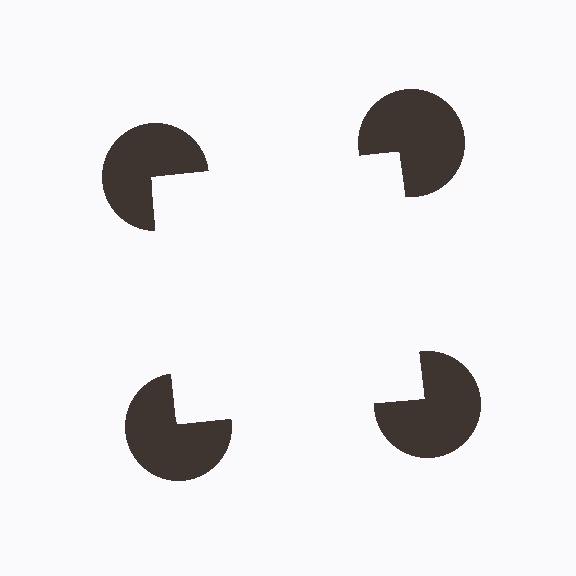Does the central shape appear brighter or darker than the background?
It typically appears slightly brighter than the background, even though no actual brightness change is drawn.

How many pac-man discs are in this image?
There are 4 — one at each vertex of the illusory square.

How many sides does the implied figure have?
4 sides.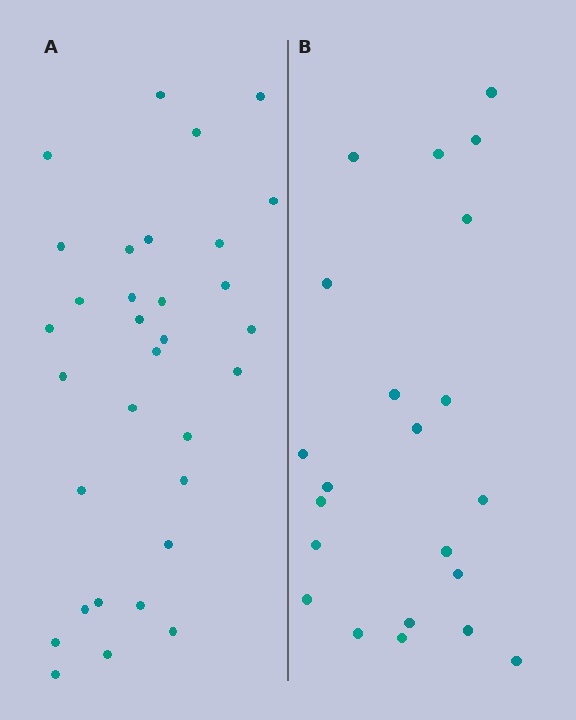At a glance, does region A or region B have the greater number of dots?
Region A (the left region) has more dots.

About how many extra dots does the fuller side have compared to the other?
Region A has roughly 10 or so more dots than region B.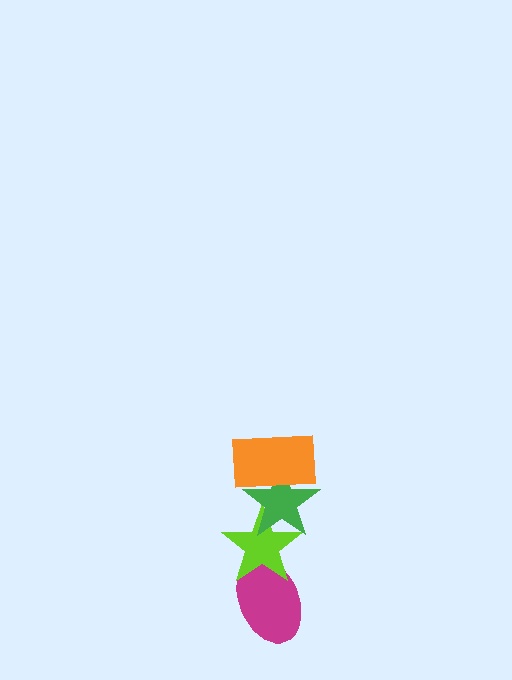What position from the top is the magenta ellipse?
The magenta ellipse is 4th from the top.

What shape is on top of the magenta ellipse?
The lime star is on top of the magenta ellipse.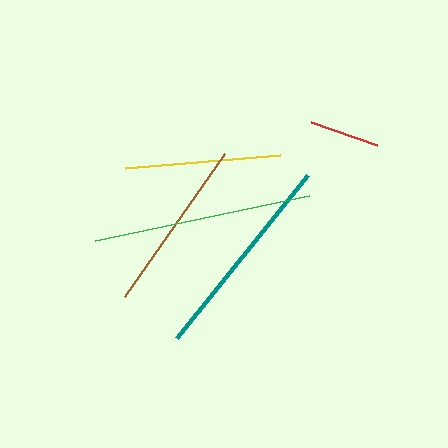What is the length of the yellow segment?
The yellow segment is approximately 155 pixels long.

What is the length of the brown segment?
The brown segment is approximately 175 pixels long.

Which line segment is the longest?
The green line is the longest at approximately 218 pixels.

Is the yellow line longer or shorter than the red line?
The yellow line is longer than the red line.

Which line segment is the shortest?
The red line is the shortest at approximately 70 pixels.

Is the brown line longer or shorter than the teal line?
The teal line is longer than the brown line.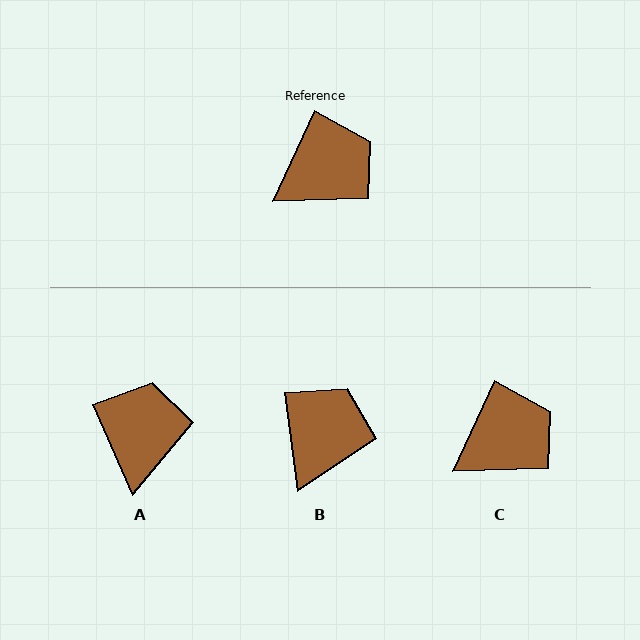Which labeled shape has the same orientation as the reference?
C.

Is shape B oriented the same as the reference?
No, it is off by about 32 degrees.